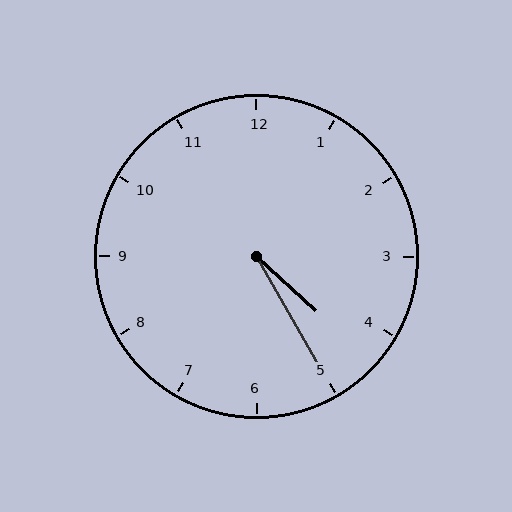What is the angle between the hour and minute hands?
Approximately 18 degrees.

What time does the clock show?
4:25.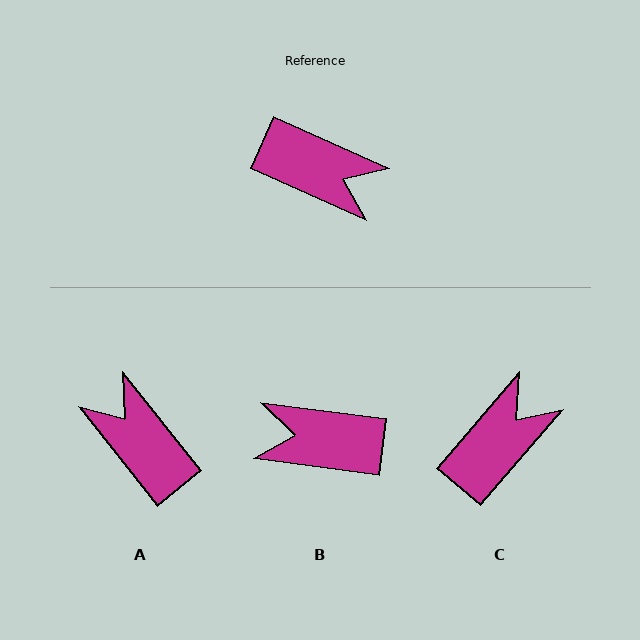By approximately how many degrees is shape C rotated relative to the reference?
Approximately 74 degrees counter-clockwise.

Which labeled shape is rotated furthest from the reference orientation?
B, about 163 degrees away.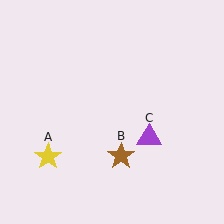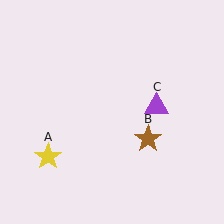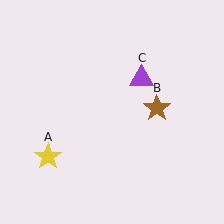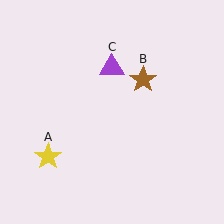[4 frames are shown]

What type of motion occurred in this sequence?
The brown star (object B), purple triangle (object C) rotated counterclockwise around the center of the scene.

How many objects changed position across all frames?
2 objects changed position: brown star (object B), purple triangle (object C).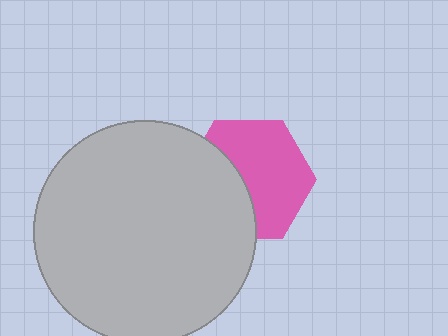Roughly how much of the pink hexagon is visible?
About half of it is visible (roughly 60%).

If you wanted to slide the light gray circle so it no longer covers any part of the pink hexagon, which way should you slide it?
Slide it left — that is the most direct way to separate the two shapes.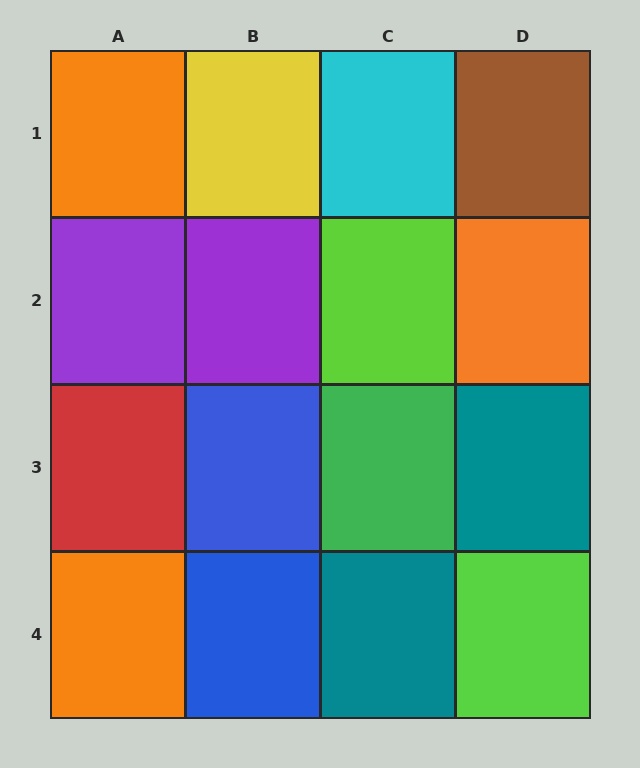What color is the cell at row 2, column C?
Lime.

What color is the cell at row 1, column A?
Orange.